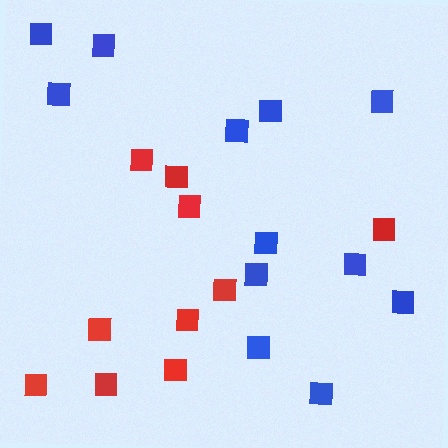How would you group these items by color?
There are 2 groups: one group of red squares (10) and one group of blue squares (12).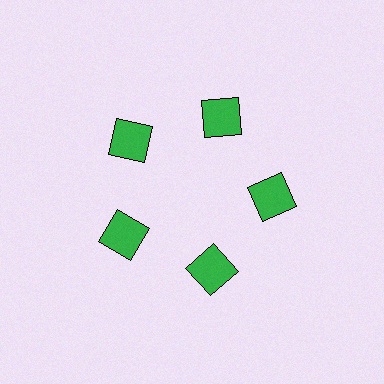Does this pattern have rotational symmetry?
Yes, this pattern has 5-fold rotational symmetry. It looks the same after rotating 72 degrees around the center.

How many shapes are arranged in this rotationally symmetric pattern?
There are 5 shapes, arranged in 5 groups of 1.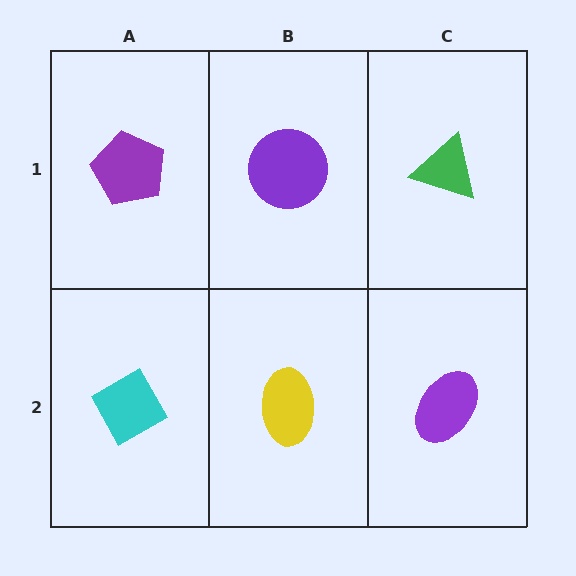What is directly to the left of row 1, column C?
A purple circle.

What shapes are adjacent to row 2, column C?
A green triangle (row 1, column C), a yellow ellipse (row 2, column B).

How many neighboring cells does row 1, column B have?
3.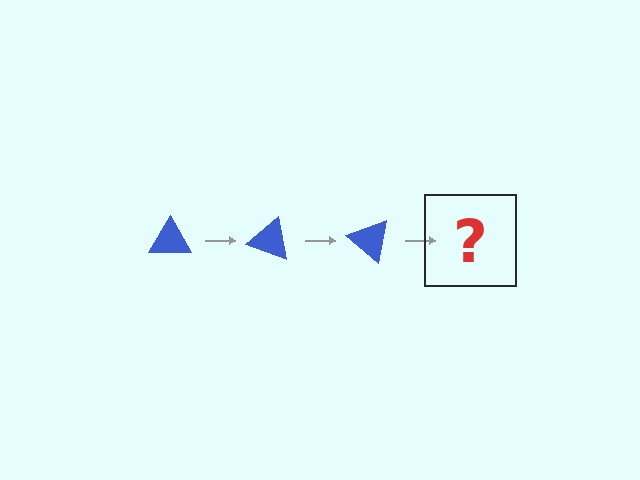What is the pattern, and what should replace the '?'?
The pattern is that the triangle rotates 20 degrees each step. The '?' should be a blue triangle rotated 60 degrees.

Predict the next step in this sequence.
The next step is a blue triangle rotated 60 degrees.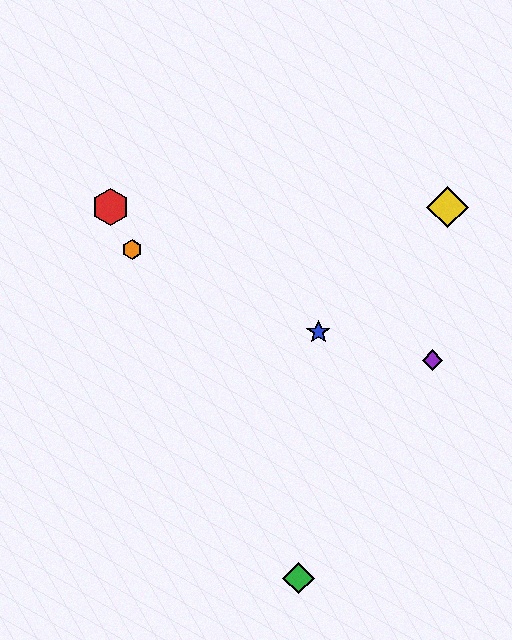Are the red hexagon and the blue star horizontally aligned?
No, the red hexagon is at y≈207 and the blue star is at y≈332.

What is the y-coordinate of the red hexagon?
The red hexagon is at y≈207.